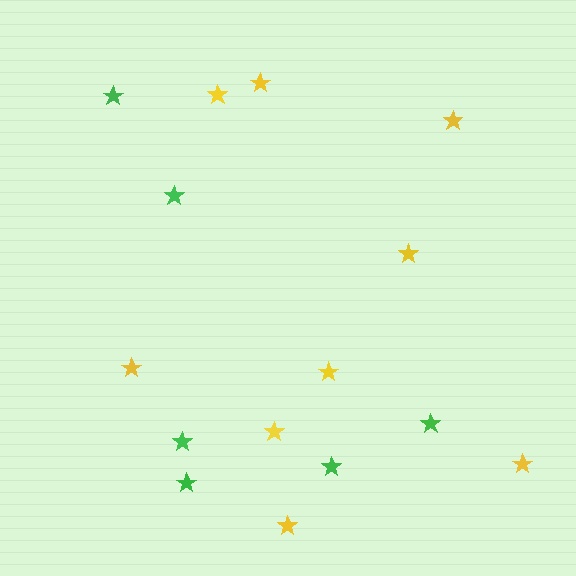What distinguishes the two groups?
There are 2 groups: one group of yellow stars (9) and one group of green stars (6).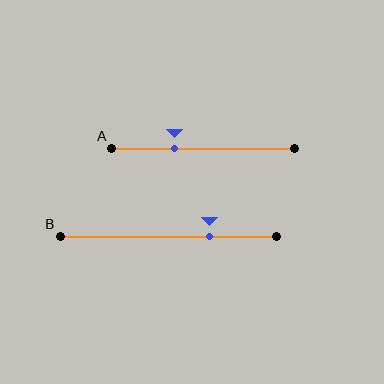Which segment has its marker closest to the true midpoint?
Segment A has its marker closest to the true midpoint.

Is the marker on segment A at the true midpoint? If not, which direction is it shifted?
No, the marker on segment A is shifted to the left by about 16% of the segment length.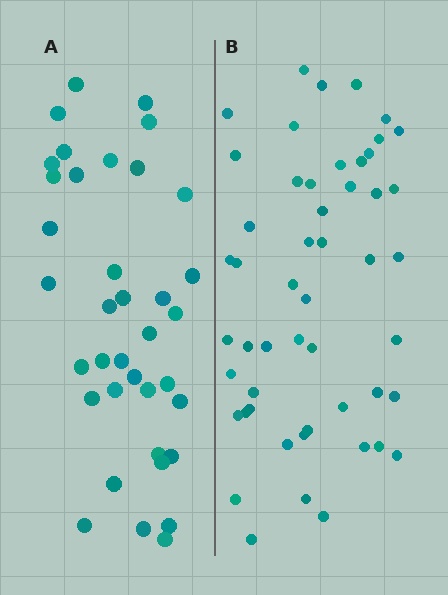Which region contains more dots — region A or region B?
Region B (the right region) has more dots.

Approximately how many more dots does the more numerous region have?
Region B has approximately 15 more dots than region A.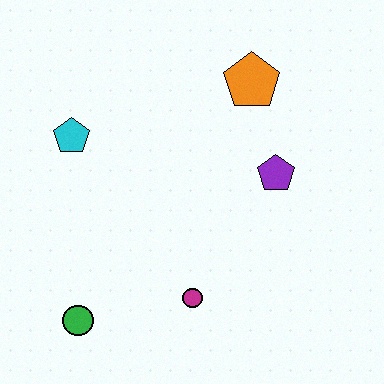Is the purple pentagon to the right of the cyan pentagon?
Yes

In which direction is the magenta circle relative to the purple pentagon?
The magenta circle is below the purple pentagon.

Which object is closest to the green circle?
The magenta circle is closest to the green circle.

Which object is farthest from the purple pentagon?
The green circle is farthest from the purple pentagon.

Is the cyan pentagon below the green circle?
No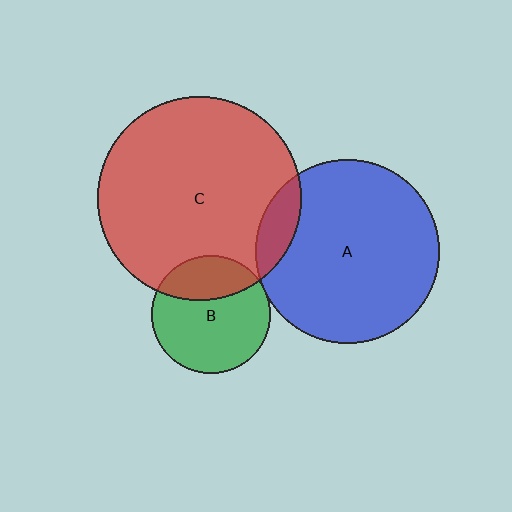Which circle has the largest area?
Circle C (red).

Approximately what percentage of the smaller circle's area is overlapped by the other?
Approximately 10%.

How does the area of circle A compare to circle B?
Approximately 2.4 times.